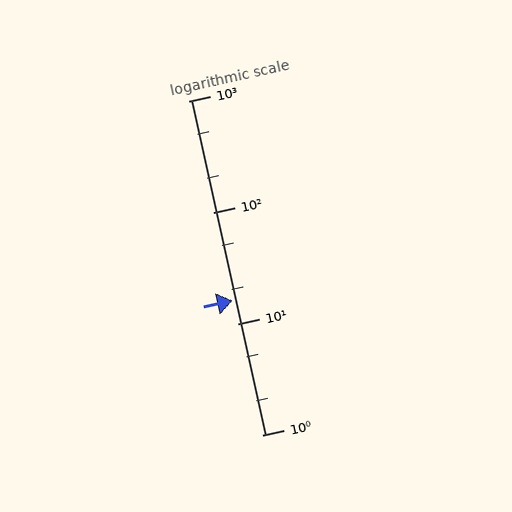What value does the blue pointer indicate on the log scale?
The pointer indicates approximately 16.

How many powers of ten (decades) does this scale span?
The scale spans 3 decades, from 1 to 1000.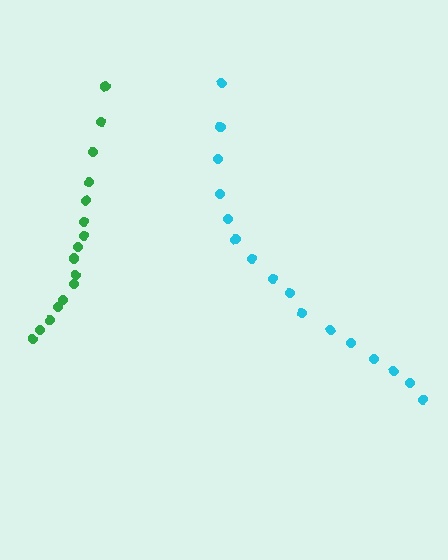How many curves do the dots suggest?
There are 2 distinct paths.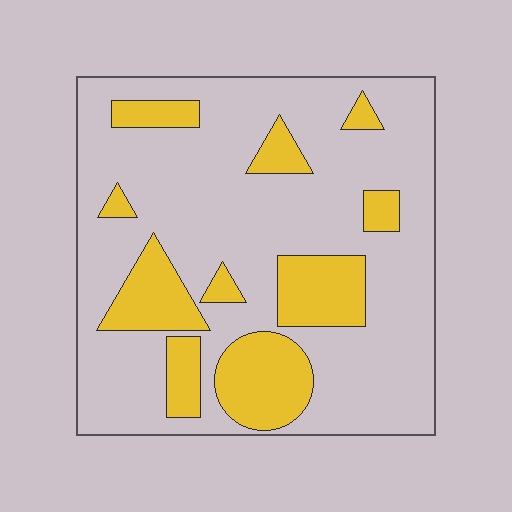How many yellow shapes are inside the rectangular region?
10.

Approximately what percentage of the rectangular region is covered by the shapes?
Approximately 25%.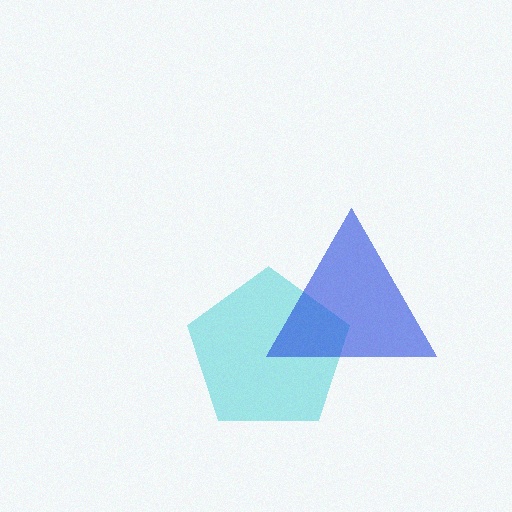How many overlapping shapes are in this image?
There are 2 overlapping shapes in the image.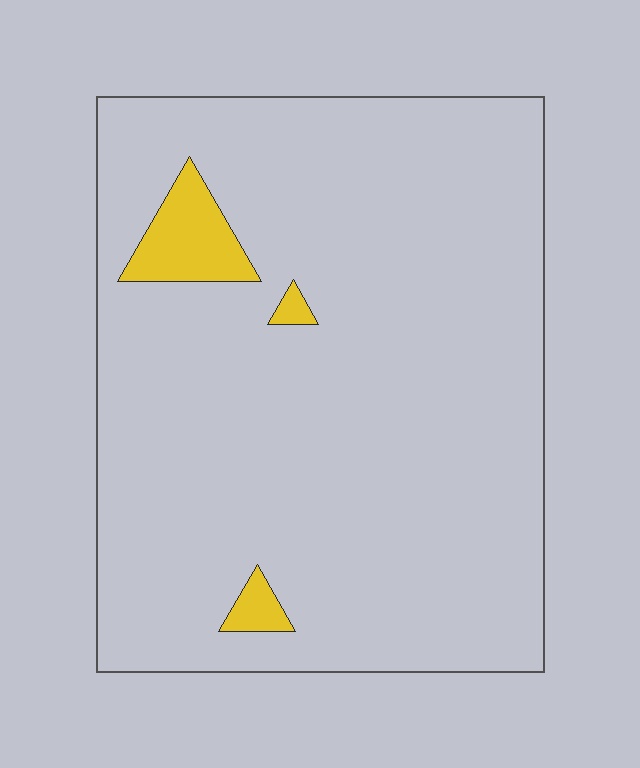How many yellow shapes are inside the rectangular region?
3.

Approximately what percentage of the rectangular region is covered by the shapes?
Approximately 5%.